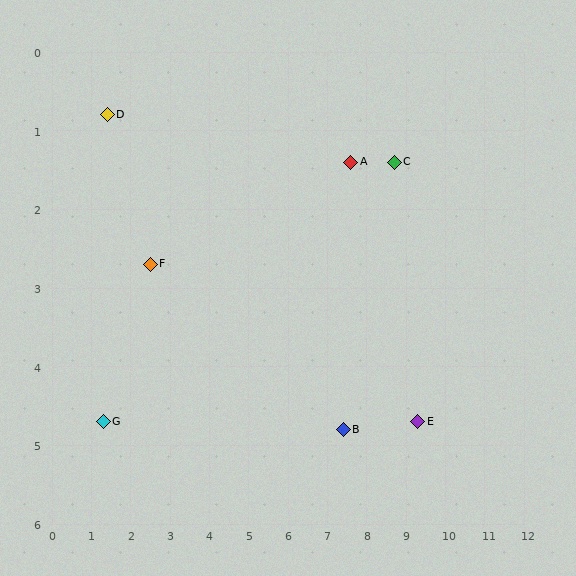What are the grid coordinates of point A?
Point A is at approximately (7.6, 1.4).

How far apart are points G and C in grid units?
Points G and C are about 8.1 grid units apart.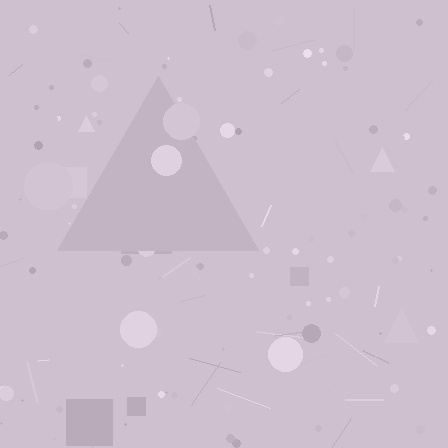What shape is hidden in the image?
A triangle is hidden in the image.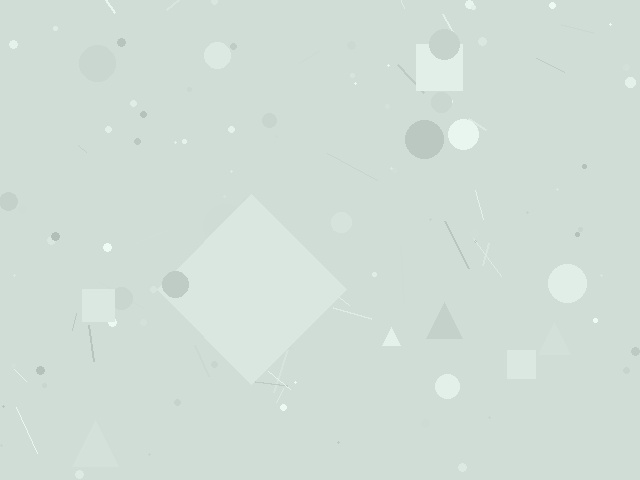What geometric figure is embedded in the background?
A diamond is embedded in the background.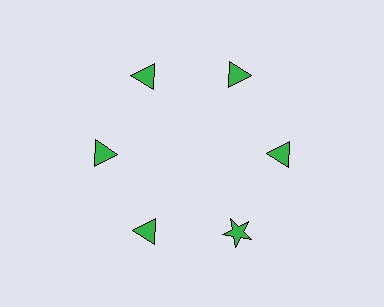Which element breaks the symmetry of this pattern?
The green star at roughly the 5 o'clock position breaks the symmetry. All other shapes are green triangles.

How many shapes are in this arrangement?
There are 6 shapes arranged in a ring pattern.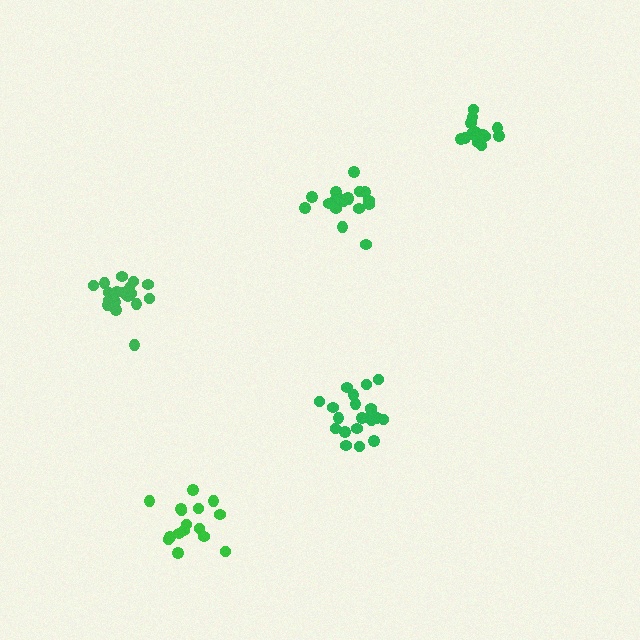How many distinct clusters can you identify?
There are 5 distinct clusters.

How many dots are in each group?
Group 1: 18 dots, Group 2: 16 dots, Group 3: 18 dots, Group 4: 20 dots, Group 5: 14 dots (86 total).